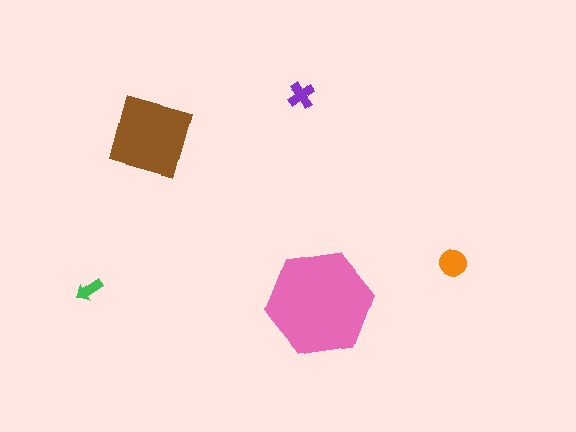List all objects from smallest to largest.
The green arrow, the purple cross, the orange circle, the brown square, the pink hexagon.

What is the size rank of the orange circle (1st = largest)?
3rd.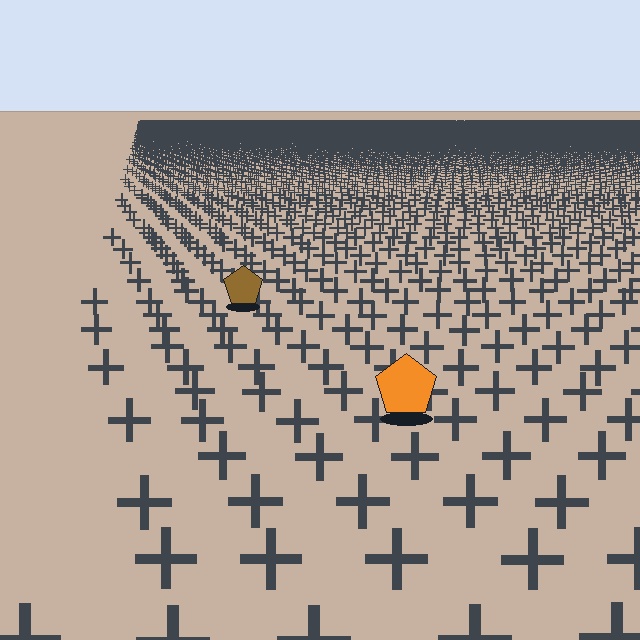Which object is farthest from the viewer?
The brown pentagon is farthest from the viewer. It appears smaller and the ground texture around it is denser.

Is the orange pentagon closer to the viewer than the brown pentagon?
Yes. The orange pentagon is closer — you can tell from the texture gradient: the ground texture is coarser near it.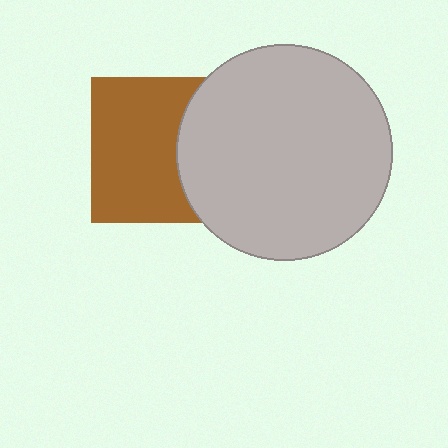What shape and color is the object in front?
The object in front is a light gray circle.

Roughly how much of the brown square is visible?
About half of it is visible (roughly 64%).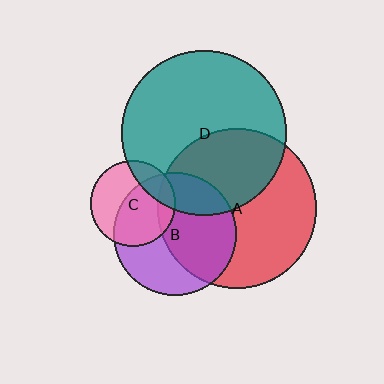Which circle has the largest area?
Circle D (teal).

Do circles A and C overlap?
Yes.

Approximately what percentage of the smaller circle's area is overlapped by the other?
Approximately 15%.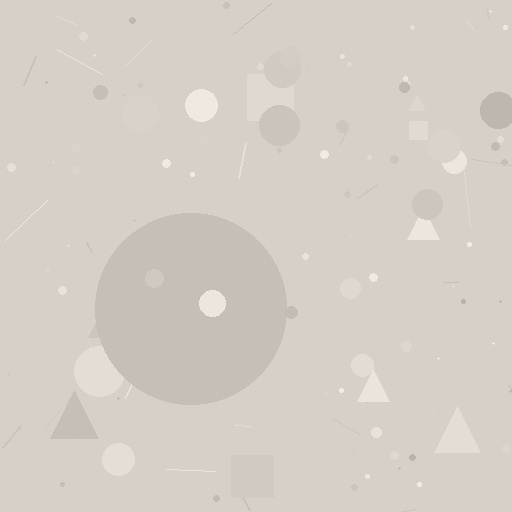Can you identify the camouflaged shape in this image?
The camouflaged shape is a circle.